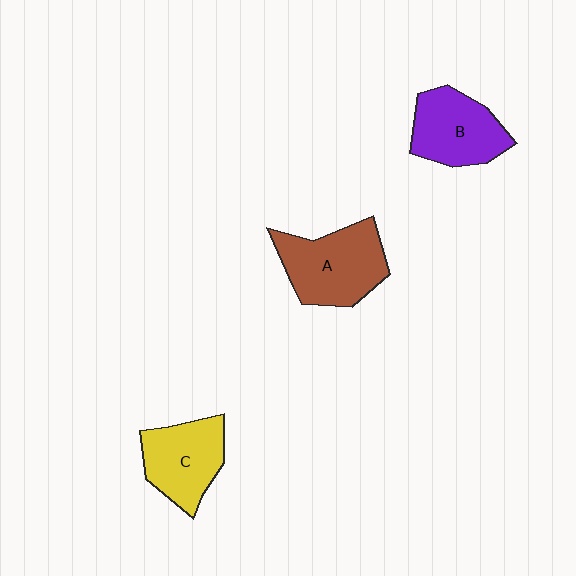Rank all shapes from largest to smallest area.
From largest to smallest: A (brown), B (purple), C (yellow).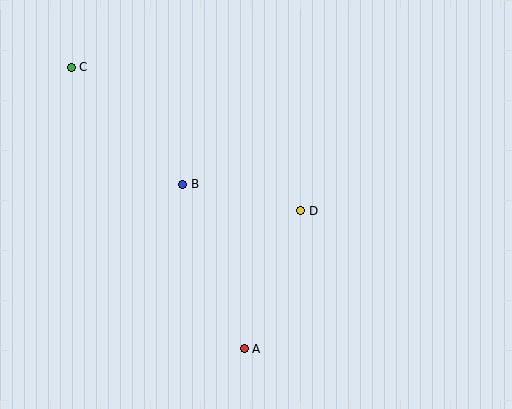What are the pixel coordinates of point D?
Point D is at (301, 211).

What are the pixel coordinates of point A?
Point A is at (244, 349).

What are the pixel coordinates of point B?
Point B is at (183, 184).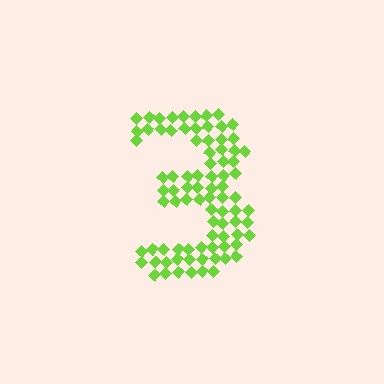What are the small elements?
The small elements are diamonds.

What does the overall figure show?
The overall figure shows the digit 3.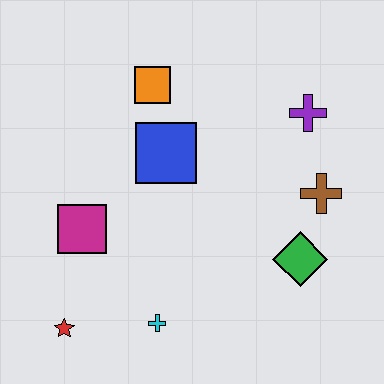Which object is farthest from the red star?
The purple cross is farthest from the red star.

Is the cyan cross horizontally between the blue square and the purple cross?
No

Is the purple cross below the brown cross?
No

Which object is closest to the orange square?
The blue square is closest to the orange square.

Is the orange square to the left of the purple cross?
Yes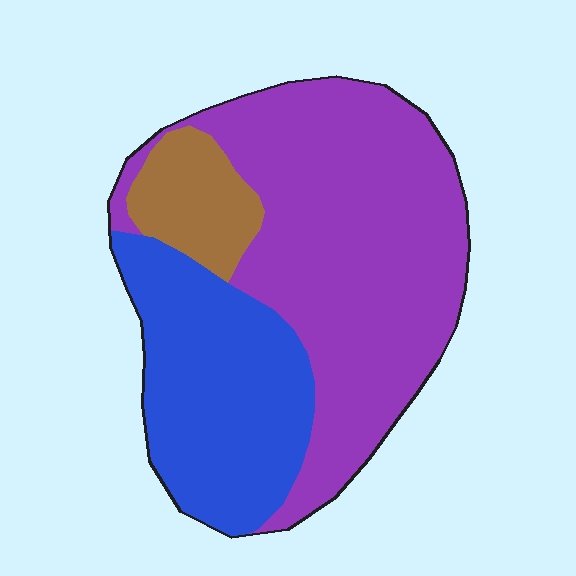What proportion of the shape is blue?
Blue covers about 30% of the shape.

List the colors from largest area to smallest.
From largest to smallest: purple, blue, brown.